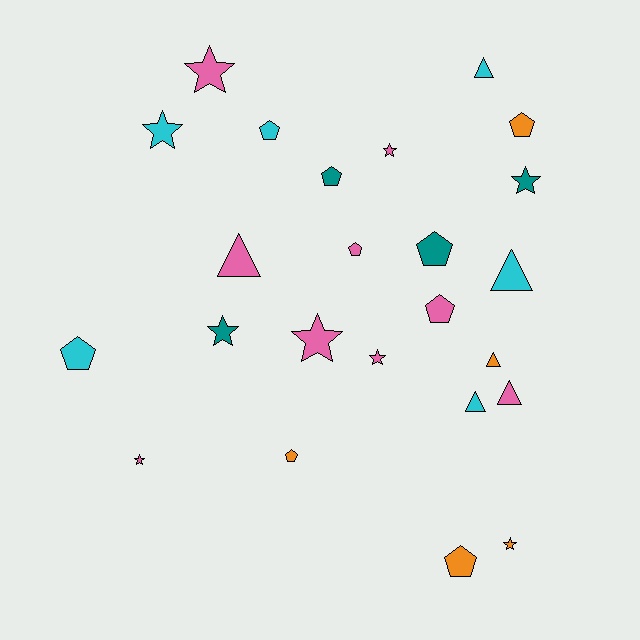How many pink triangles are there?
There are 2 pink triangles.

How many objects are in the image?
There are 24 objects.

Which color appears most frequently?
Pink, with 9 objects.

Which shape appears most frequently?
Star, with 9 objects.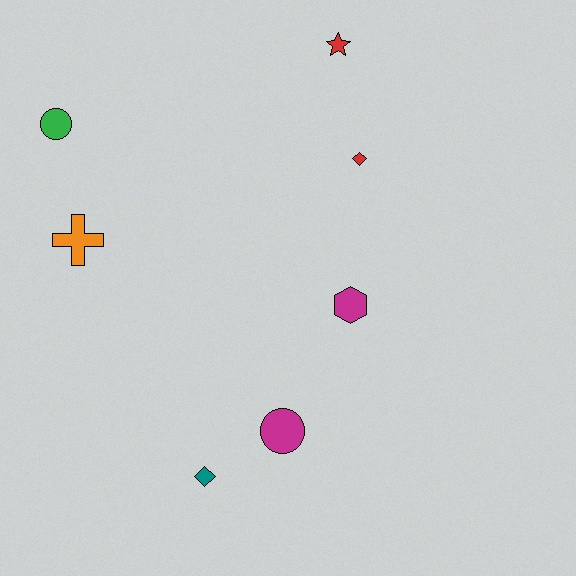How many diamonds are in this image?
There are 2 diamonds.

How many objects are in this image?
There are 7 objects.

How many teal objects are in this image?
There is 1 teal object.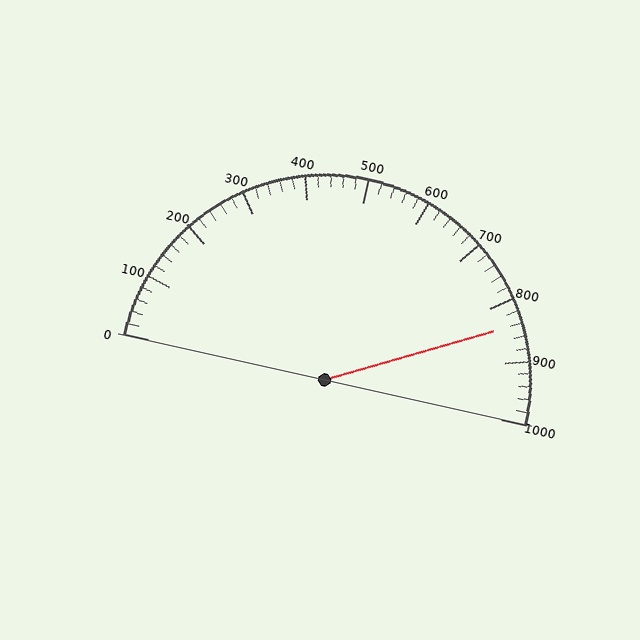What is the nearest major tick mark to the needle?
The nearest major tick mark is 800.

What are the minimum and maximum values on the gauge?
The gauge ranges from 0 to 1000.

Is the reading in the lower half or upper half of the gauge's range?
The reading is in the upper half of the range (0 to 1000).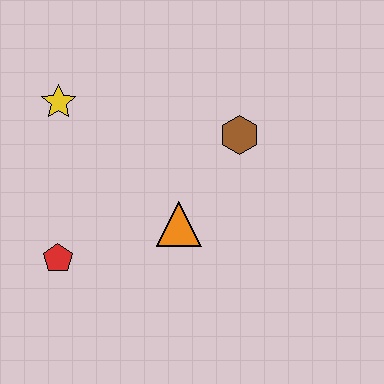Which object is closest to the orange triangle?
The brown hexagon is closest to the orange triangle.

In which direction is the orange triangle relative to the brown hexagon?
The orange triangle is below the brown hexagon.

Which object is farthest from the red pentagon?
The brown hexagon is farthest from the red pentagon.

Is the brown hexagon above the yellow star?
No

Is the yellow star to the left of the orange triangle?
Yes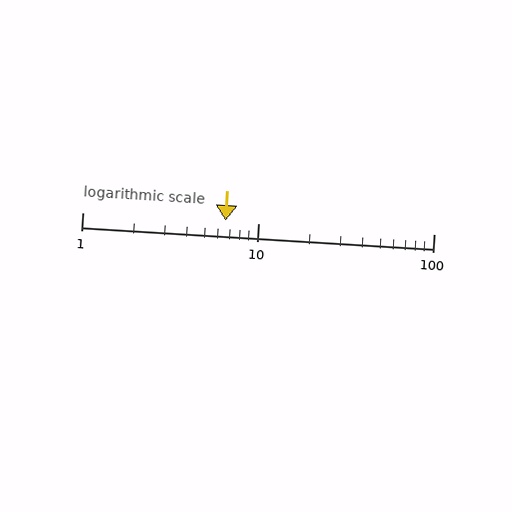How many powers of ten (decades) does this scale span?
The scale spans 2 decades, from 1 to 100.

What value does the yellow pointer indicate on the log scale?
The pointer indicates approximately 6.5.